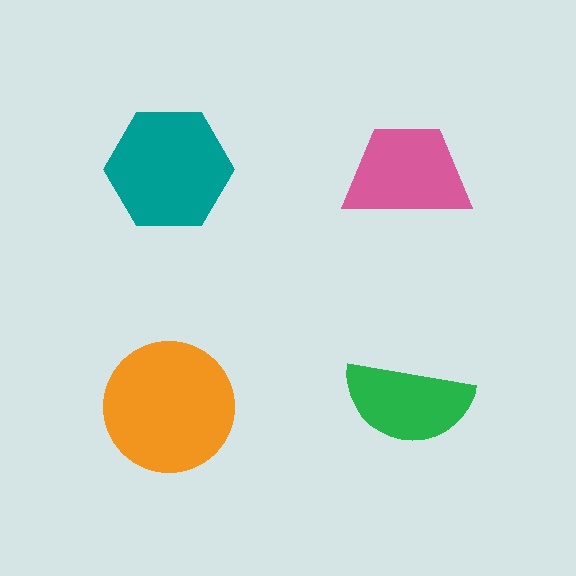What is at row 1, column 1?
A teal hexagon.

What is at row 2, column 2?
A green semicircle.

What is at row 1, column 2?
A pink trapezoid.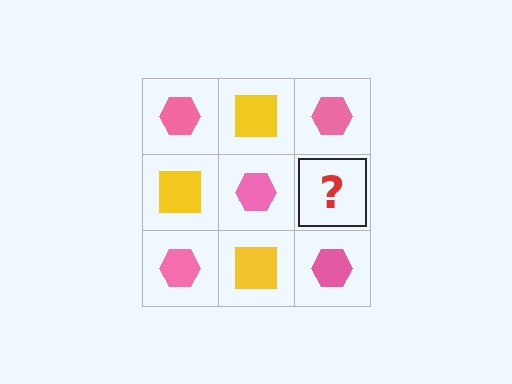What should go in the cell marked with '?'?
The missing cell should contain a yellow square.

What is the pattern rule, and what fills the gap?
The rule is that it alternates pink hexagon and yellow square in a checkerboard pattern. The gap should be filled with a yellow square.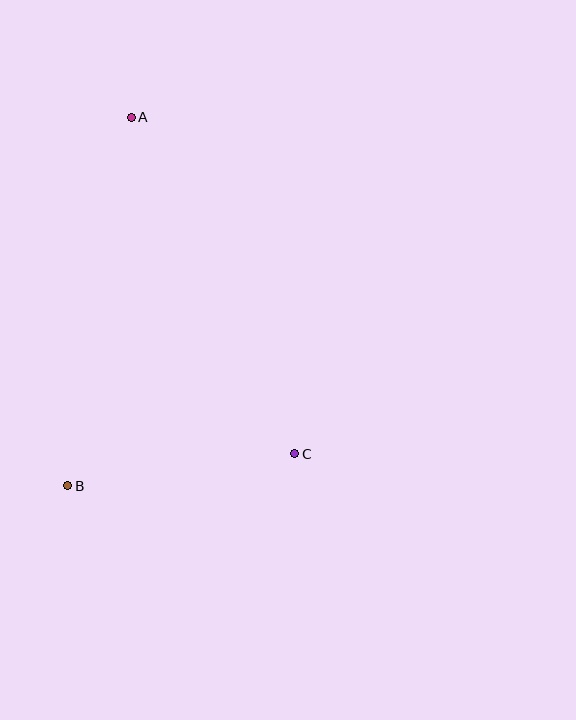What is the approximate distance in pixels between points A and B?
The distance between A and B is approximately 374 pixels.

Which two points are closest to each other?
Points B and C are closest to each other.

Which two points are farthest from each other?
Points A and C are farthest from each other.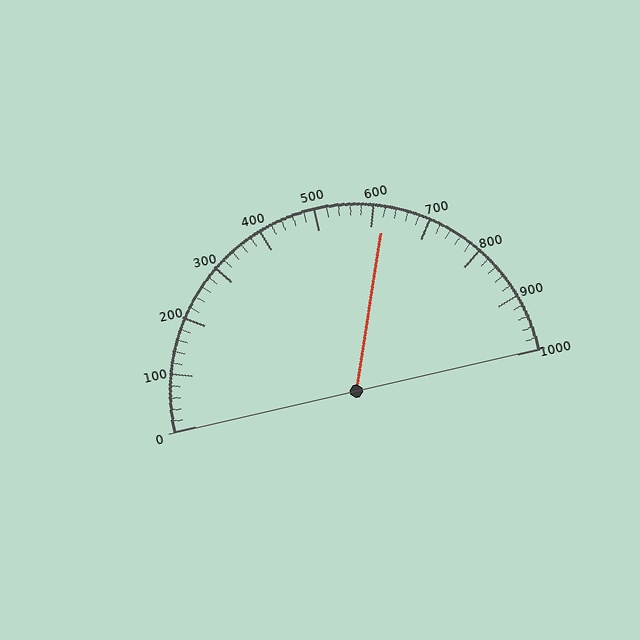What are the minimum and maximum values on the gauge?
The gauge ranges from 0 to 1000.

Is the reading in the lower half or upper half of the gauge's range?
The reading is in the upper half of the range (0 to 1000).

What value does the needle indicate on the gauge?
The needle indicates approximately 620.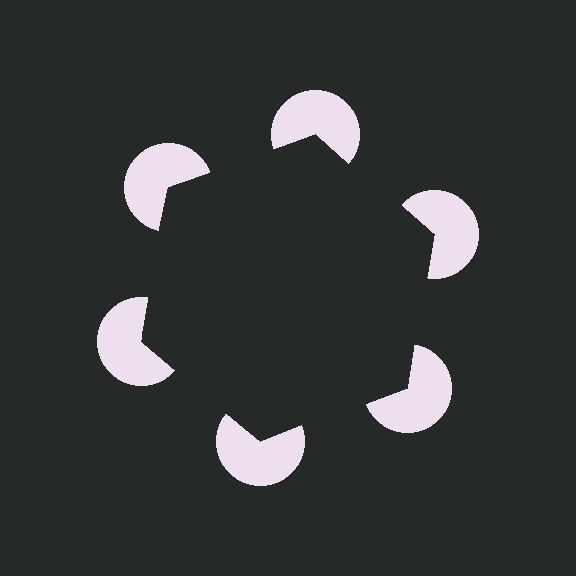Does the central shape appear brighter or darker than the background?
It typically appears slightly darker than the background, even though no actual brightness change is drawn.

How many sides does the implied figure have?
6 sides.